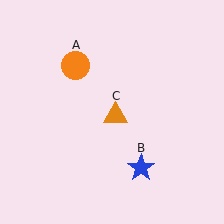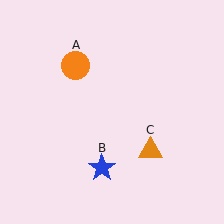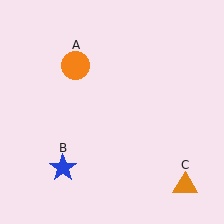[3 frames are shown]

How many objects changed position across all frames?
2 objects changed position: blue star (object B), orange triangle (object C).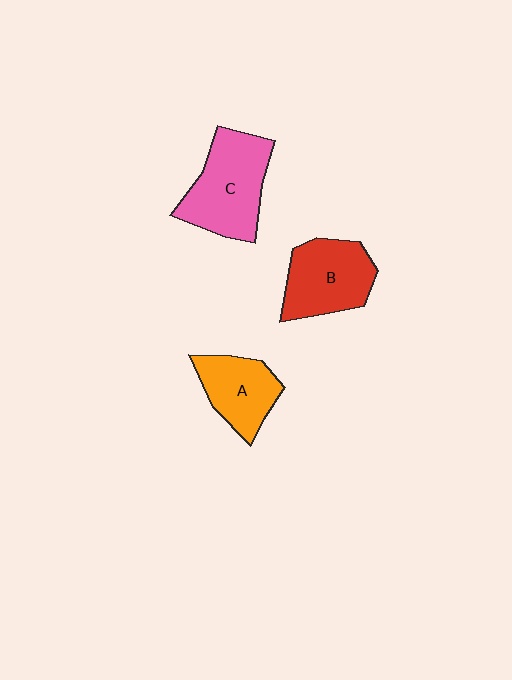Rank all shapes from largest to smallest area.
From largest to smallest: C (pink), B (red), A (orange).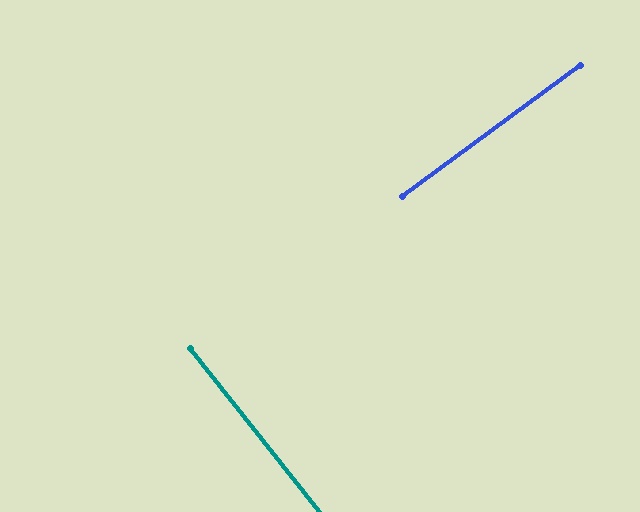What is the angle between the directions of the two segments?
Approximately 88 degrees.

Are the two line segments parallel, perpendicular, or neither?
Perpendicular — they meet at approximately 88°.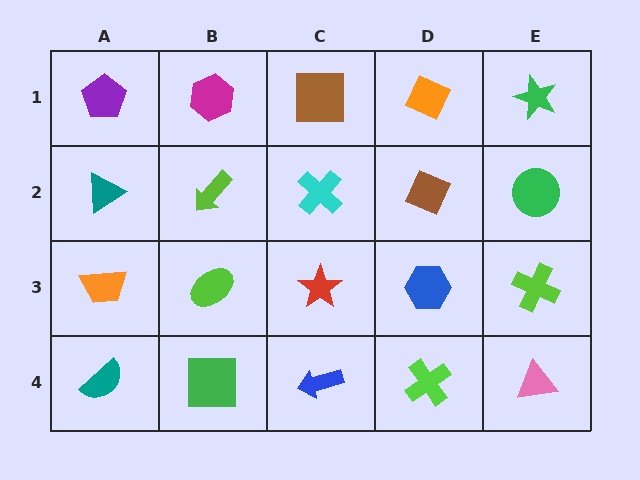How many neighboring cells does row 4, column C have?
3.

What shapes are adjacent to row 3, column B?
A lime arrow (row 2, column B), a green square (row 4, column B), an orange trapezoid (row 3, column A), a red star (row 3, column C).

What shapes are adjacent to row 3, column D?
A brown diamond (row 2, column D), a lime cross (row 4, column D), a red star (row 3, column C), a lime cross (row 3, column E).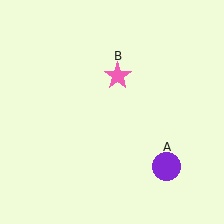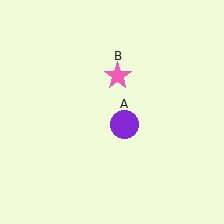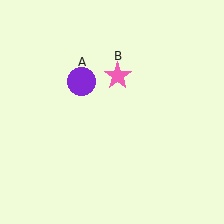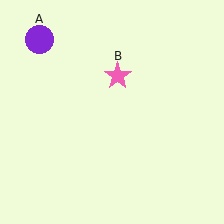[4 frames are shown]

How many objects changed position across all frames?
1 object changed position: purple circle (object A).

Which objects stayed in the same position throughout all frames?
Pink star (object B) remained stationary.